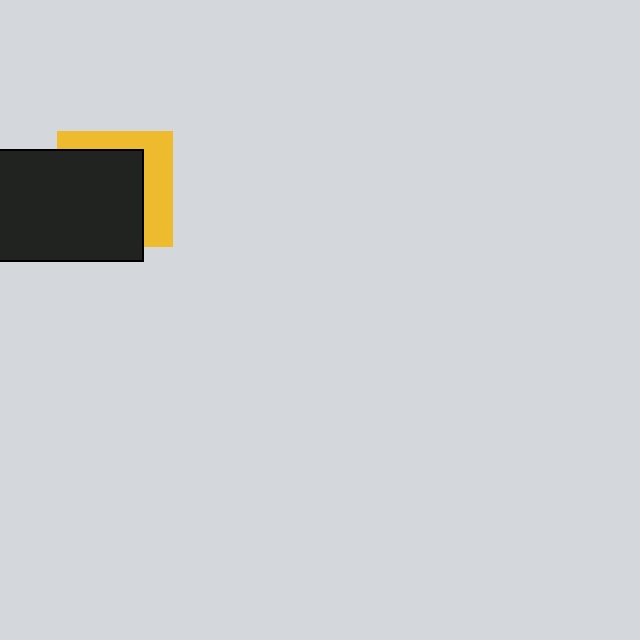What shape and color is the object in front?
The object in front is a black rectangle.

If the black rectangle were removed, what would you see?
You would see the complete yellow square.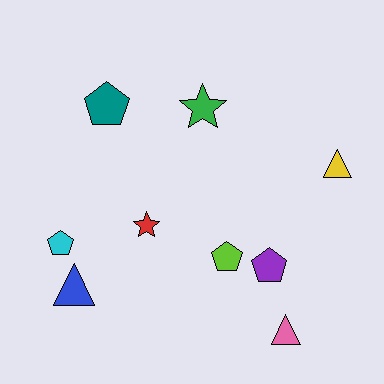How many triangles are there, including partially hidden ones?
There are 3 triangles.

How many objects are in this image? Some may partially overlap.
There are 9 objects.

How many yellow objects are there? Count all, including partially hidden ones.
There is 1 yellow object.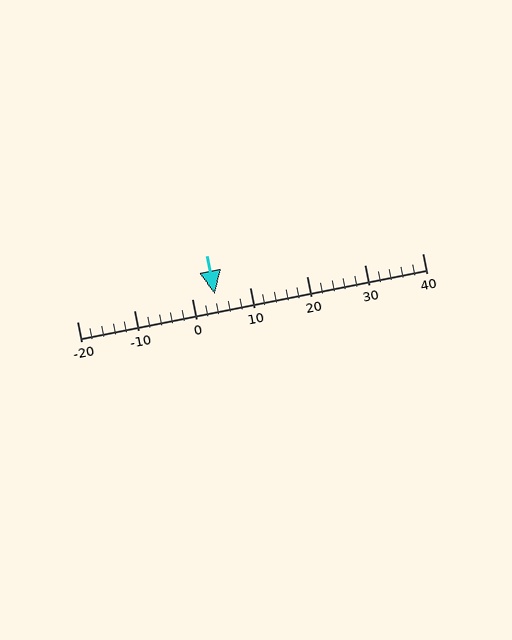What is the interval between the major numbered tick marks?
The major tick marks are spaced 10 units apart.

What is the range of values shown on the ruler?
The ruler shows values from -20 to 40.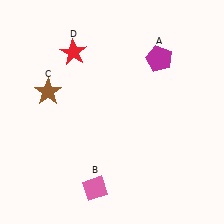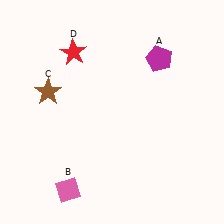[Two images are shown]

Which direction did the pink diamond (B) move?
The pink diamond (B) moved left.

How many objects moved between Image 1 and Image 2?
1 object moved between the two images.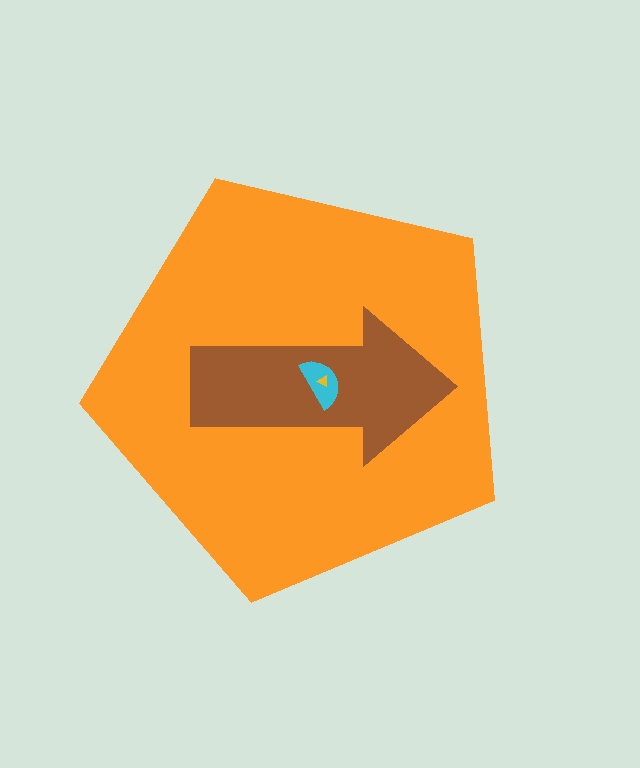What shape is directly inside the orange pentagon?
The brown arrow.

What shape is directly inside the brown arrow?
The cyan semicircle.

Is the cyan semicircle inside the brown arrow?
Yes.